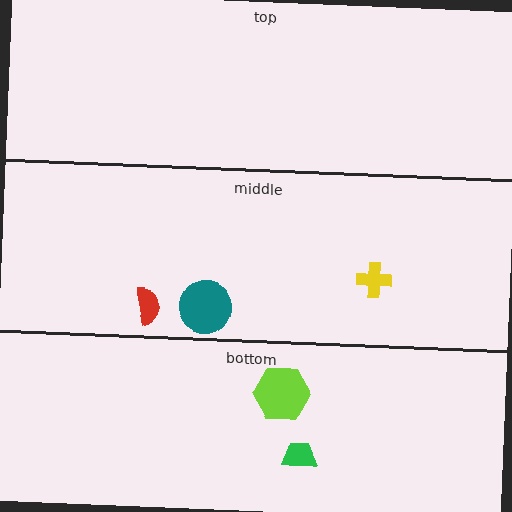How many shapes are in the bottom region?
2.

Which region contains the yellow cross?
The middle region.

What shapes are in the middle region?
The red semicircle, the teal circle, the yellow cross.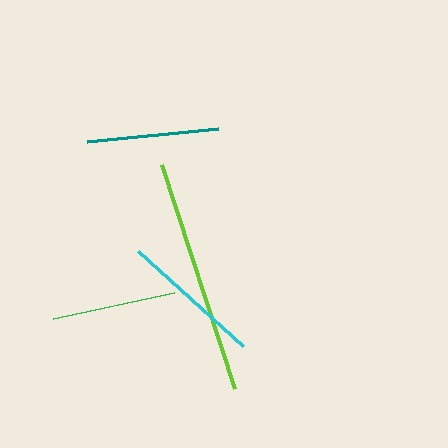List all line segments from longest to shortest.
From longest to shortest: lime, cyan, teal, green.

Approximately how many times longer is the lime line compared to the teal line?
The lime line is approximately 1.8 times the length of the teal line.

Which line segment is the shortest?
The green line is the shortest at approximately 124 pixels.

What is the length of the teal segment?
The teal segment is approximately 131 pixels long.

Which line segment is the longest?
The lime line is the longest at approximately 236 pixels.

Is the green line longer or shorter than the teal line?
The teal line is longer than the green line.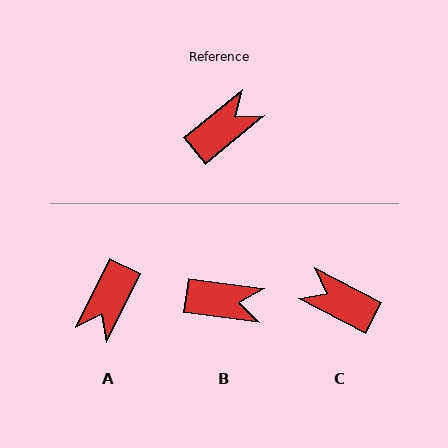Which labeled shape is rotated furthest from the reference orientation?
A, about 155 degrees away.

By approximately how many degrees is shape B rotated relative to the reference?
Approximately 47 degrees clockwise.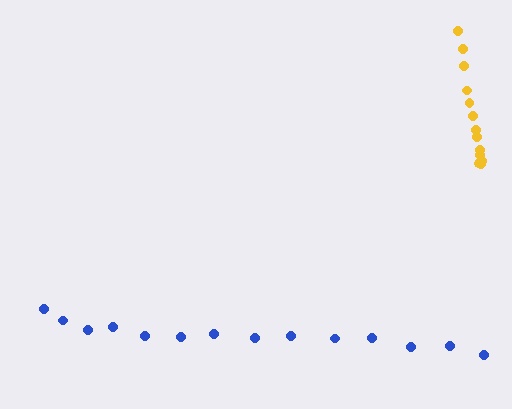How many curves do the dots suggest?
There are 2 distinct paths.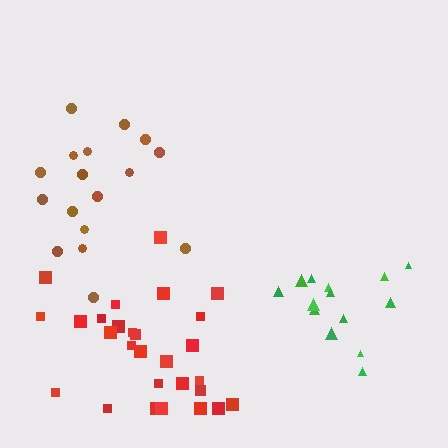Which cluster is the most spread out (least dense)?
Brown.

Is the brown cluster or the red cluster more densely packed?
Red.